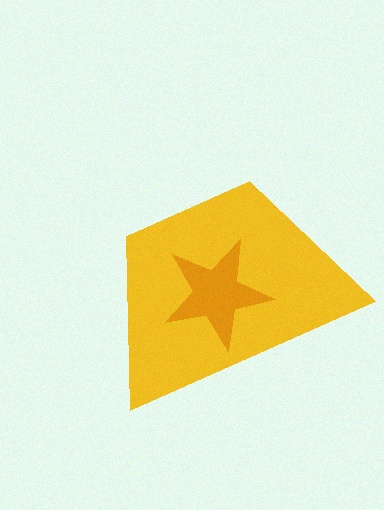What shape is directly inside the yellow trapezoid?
The orange star.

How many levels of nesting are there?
2.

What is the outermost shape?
The yellow trapezoid.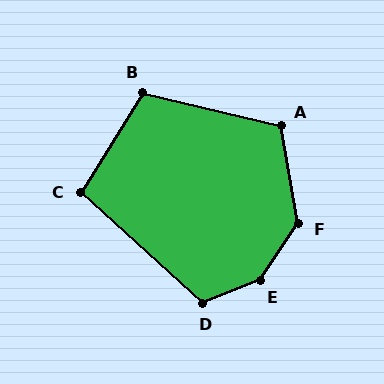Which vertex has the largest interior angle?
E, at approximately 146 degrees.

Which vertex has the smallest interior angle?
C, at approximately 101 degrees.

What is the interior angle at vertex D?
Approximately 116 degrees (obtuse).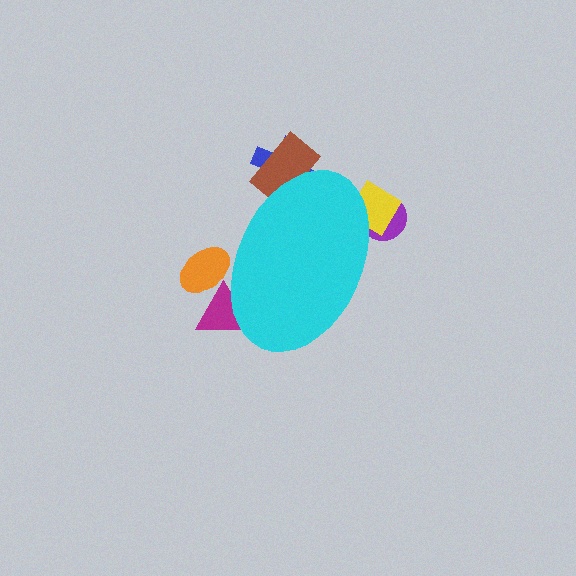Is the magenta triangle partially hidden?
Yes, the magenta triangle is partially hidden behind the cyan ellipse.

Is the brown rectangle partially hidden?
Yes, the brown rectangle is partially hidden behind the cyan ellipse.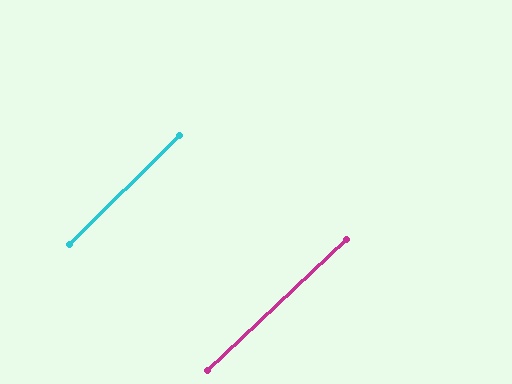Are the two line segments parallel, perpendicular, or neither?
Parallel — their directions differ by only 1.5°.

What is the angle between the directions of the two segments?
Approximately 2 degrees.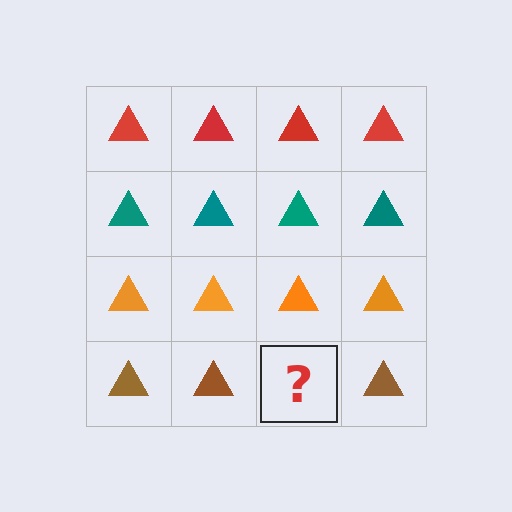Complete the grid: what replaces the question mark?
The question mark should be replaced with a brown triangle.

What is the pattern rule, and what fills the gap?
The rule is that each row has a consistent color. The gap should be filled with a brown triangle.